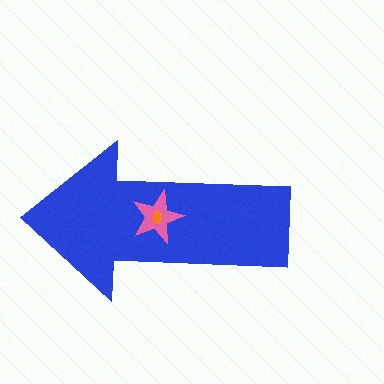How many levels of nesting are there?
3.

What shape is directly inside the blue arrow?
The pink star.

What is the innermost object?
The orange ellipse.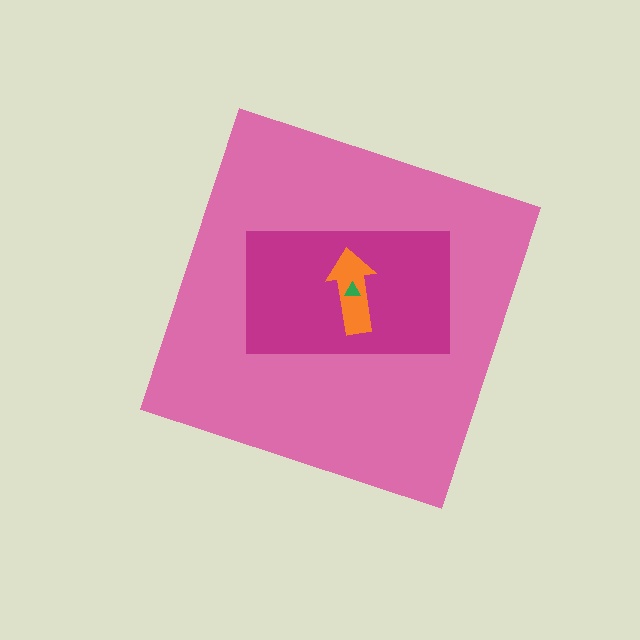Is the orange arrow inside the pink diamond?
Yes.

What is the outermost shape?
The pink diamond.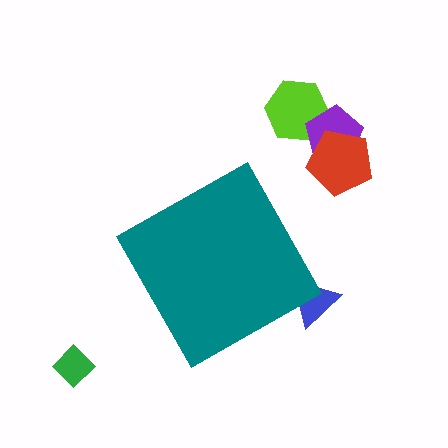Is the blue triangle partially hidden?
Yes, the blue triangle is partially hidden behind the teal diamond.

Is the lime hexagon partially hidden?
No, the lime hexagon is fully visible.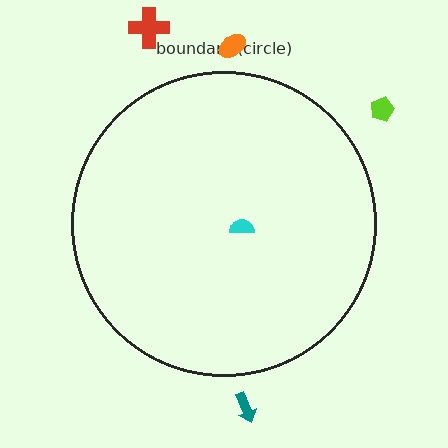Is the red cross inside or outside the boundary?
Outside.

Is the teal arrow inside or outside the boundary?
Outside.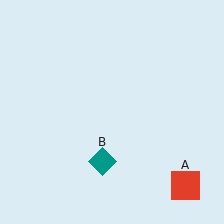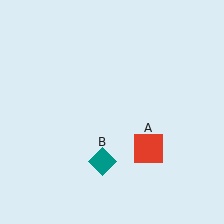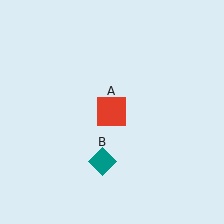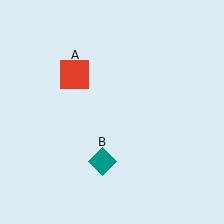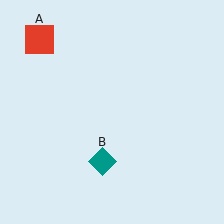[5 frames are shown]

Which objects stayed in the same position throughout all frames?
Teal diamond (object B) remained stationary.